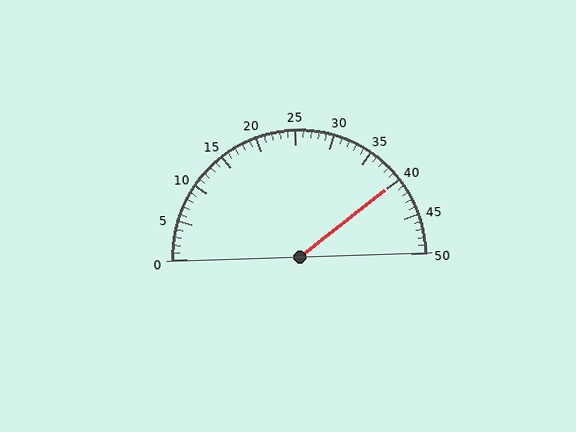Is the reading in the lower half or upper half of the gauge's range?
The reading is in the upper half of the range (0 to 50).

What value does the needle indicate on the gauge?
The needle indicates approximately 40.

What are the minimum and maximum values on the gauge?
The gauge ranges from 0 to 50.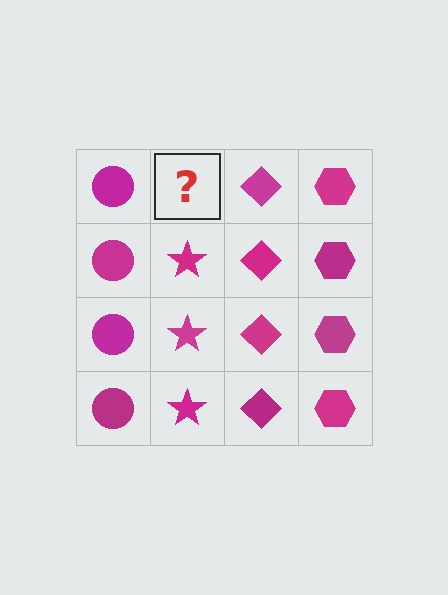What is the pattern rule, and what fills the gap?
The rule is that each column has a consistent shape. The gap should be filled with a magenta star.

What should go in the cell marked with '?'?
The missing cell should contain a magenta star.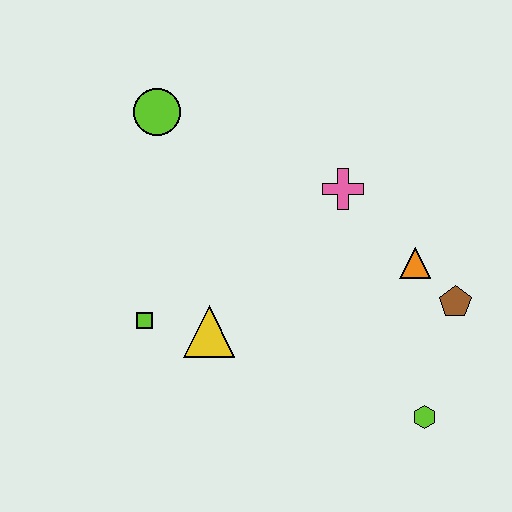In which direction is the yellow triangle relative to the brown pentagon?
The yellow triangle is to the left of the brown pentagon.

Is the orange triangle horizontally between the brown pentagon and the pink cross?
Yes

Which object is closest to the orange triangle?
The brown pentagon is closest to the orange triangle.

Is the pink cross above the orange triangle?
Yes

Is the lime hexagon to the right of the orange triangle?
Yes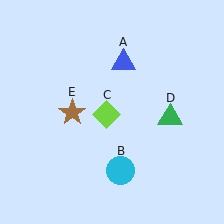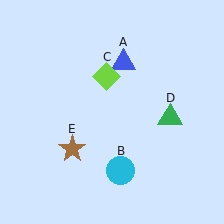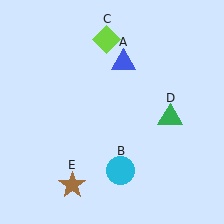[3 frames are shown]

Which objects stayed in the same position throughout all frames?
Blue triangle (object A) and cyan circle (object B) and green triangle (object D) remained stationary.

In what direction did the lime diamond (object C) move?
The lime diamond (object C) moved up.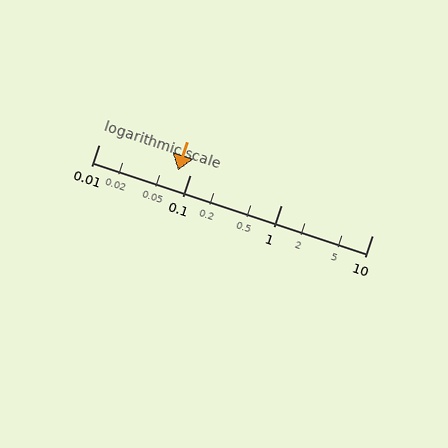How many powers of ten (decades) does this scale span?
The scale spans 3 decades, from 0.01 to 10.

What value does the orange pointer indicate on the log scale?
The pointer indicates approximately 0.074.